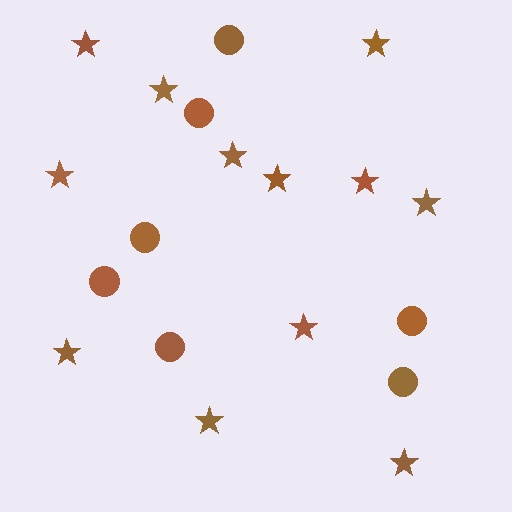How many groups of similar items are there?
There are 2 groups: one group of stars (12) and one group of circles (7).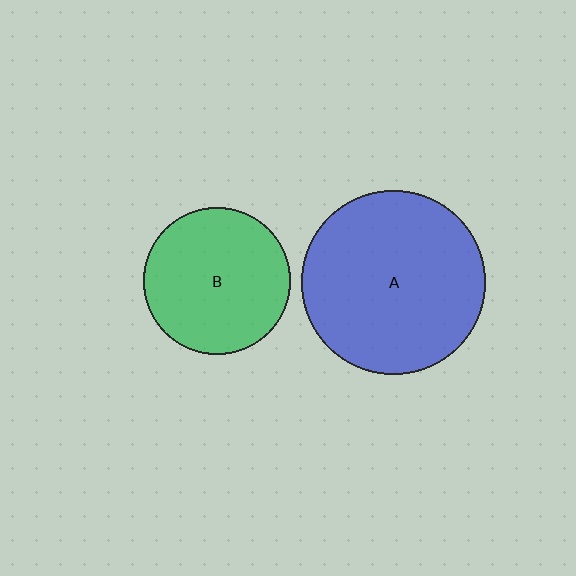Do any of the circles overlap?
No, none of the circles overlap.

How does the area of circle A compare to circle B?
Approximately 1.6 times.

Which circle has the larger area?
Circle A (blue).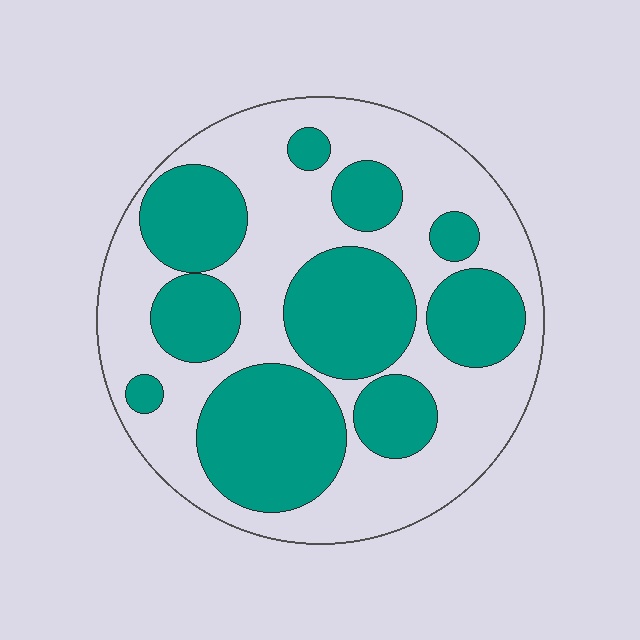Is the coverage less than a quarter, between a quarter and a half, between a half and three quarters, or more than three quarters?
Between a quarter and a half.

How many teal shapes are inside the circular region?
10.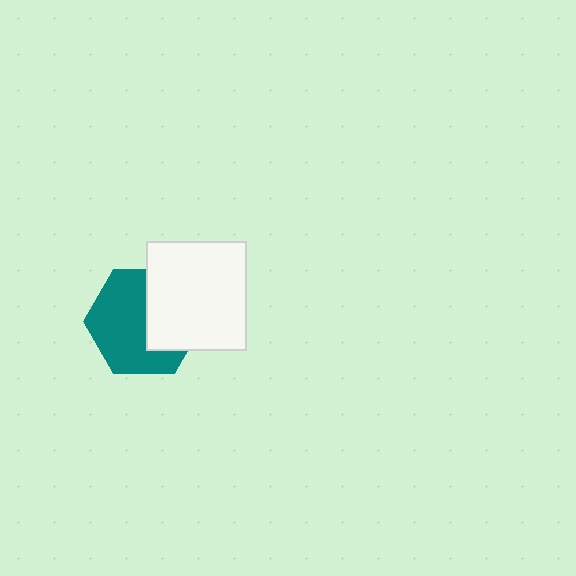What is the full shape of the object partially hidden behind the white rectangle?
The partially hidden object is a teal hexagon.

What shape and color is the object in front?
The object in front is a white rectangle.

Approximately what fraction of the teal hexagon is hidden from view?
Roughly 40% of the teal hexagon is hidden behind the white rectangle.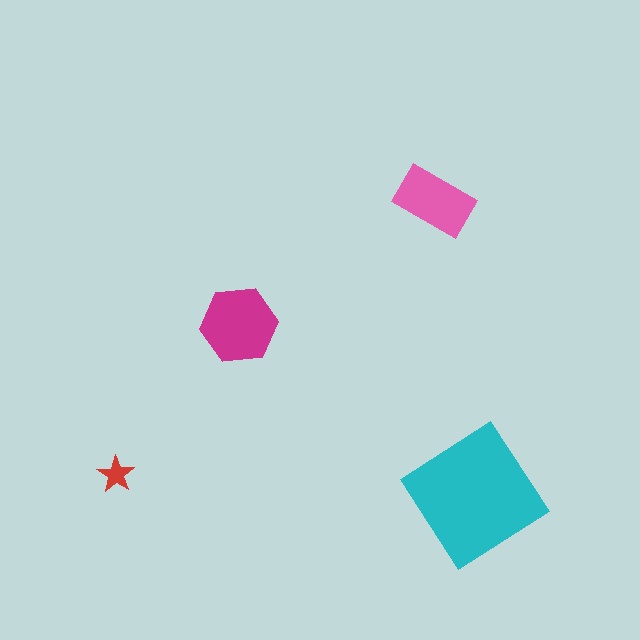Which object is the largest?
The cyan diamond.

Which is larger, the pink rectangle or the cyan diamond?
The cyan diamond.